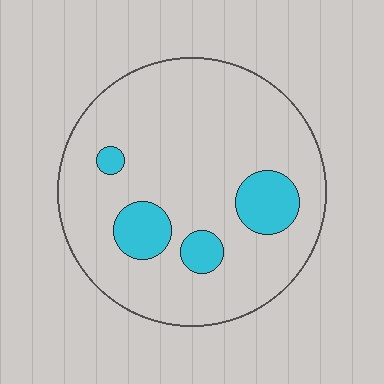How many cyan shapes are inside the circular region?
4.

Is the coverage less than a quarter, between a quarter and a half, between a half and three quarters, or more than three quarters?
Less than a quarter.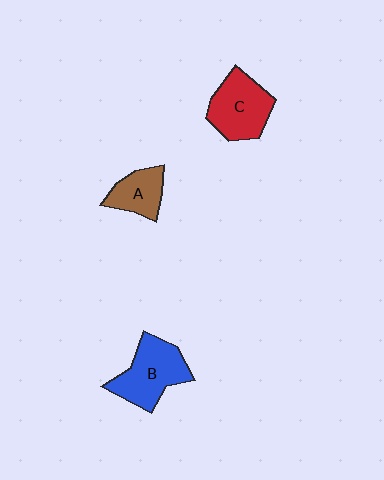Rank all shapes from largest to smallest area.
From largest to smallest: B (blue), C (red), A (brown).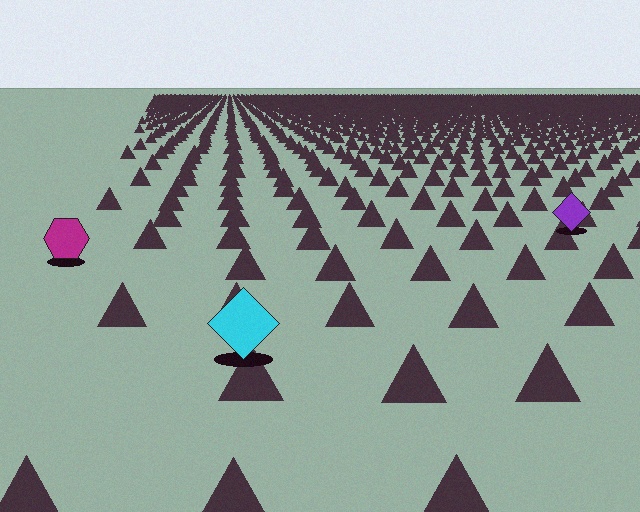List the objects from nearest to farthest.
From nearest to farthest: the cyan diamond, the magenta hexagon, the purple diamond.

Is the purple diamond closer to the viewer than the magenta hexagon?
No. The magenta hexagon is closer — you can tell from the texture gradient: the ground texture is coarser near it.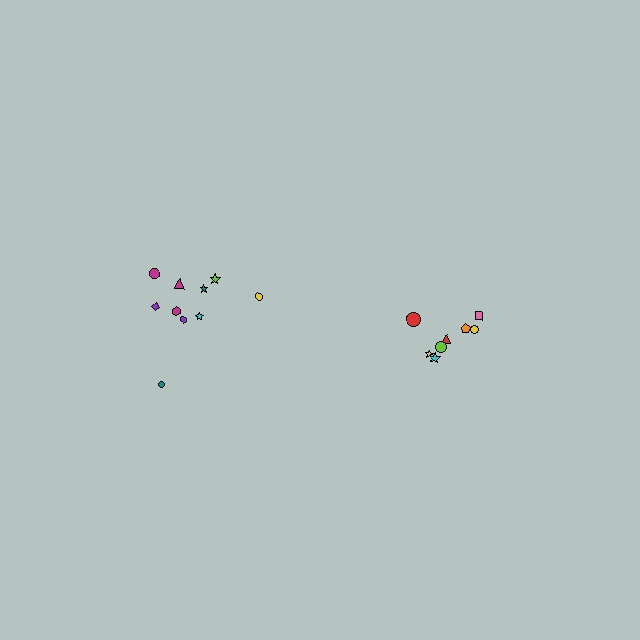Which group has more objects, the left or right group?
The left group.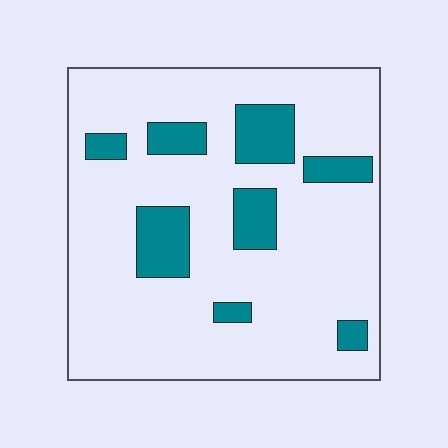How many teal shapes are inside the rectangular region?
8.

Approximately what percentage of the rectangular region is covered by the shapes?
Approximately 15%.